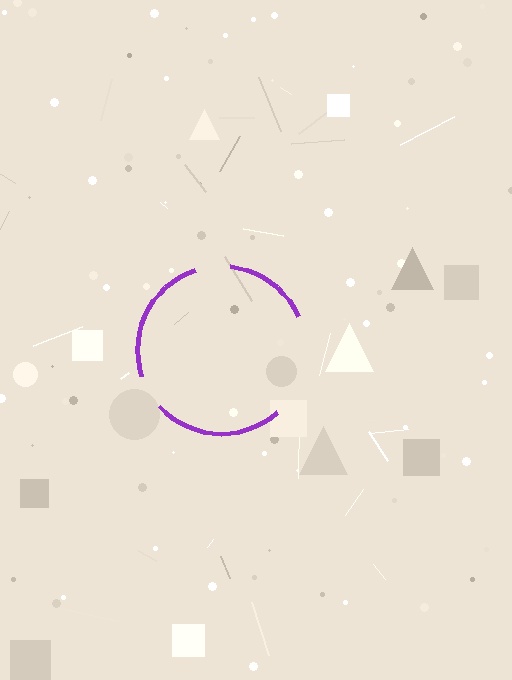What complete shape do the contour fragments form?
The contour fragments form a circle.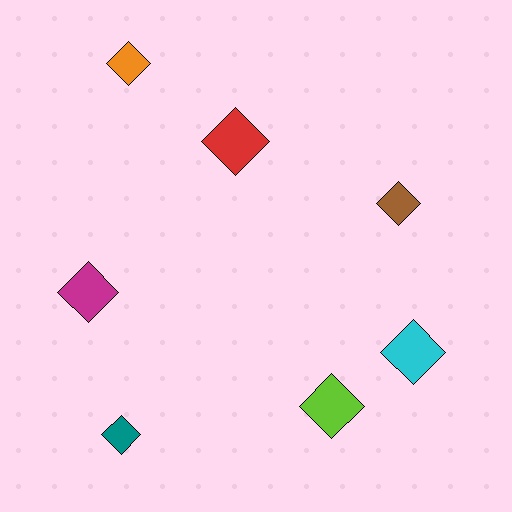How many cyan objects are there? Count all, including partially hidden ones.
There is 1 cyan object.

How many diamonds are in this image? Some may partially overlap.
There are 7 diamonds.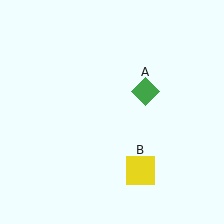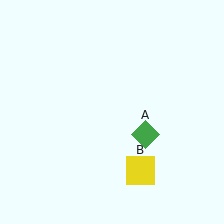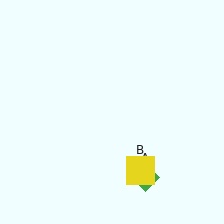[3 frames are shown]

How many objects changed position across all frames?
1 object changed position: green diamond (object A).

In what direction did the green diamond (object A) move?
The green diamond (object A) moved down.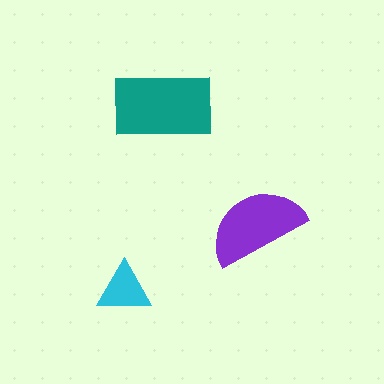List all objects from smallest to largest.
The cyan triangle, the purple semicircle, the teal rectangle.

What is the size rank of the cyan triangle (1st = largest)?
3rd.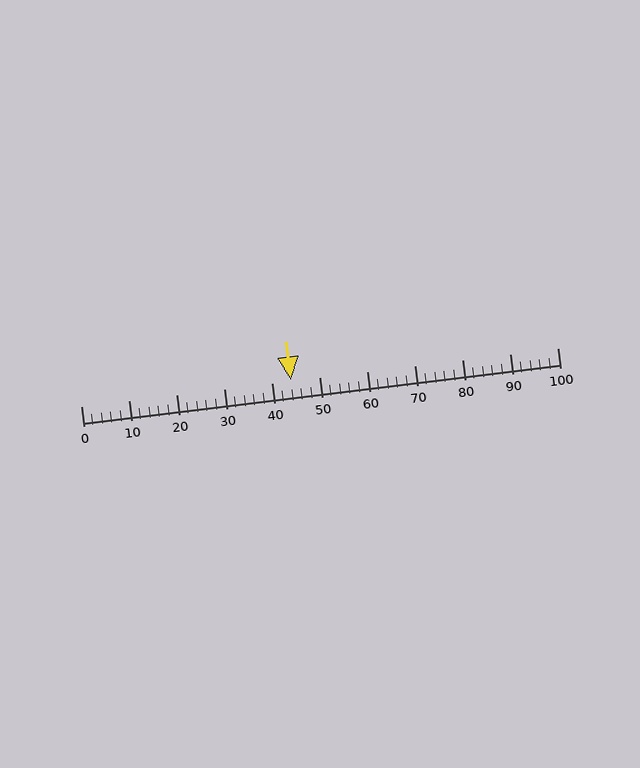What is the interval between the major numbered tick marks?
The major tick marks are spaced 10 units apart.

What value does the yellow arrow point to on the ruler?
The yellow arrow points to approximately 44.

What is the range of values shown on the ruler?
The ruler shows values from 0 to 100.